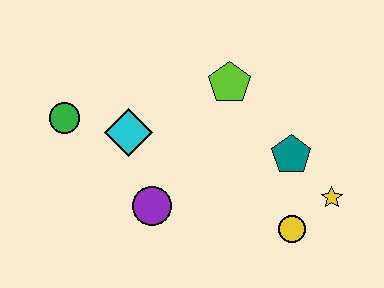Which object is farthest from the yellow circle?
The green circle is farthest from the yellow circle.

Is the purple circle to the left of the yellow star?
Yes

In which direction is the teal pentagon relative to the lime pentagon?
The teal pentagon is below the lime pentagon.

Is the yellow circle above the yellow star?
No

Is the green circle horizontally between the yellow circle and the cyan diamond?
No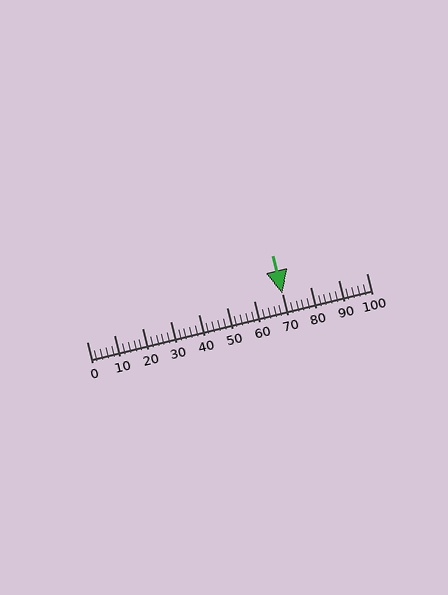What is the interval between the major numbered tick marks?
The major tick marks are spaced 10 units apart.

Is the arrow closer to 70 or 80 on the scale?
The arrow is closer to 70.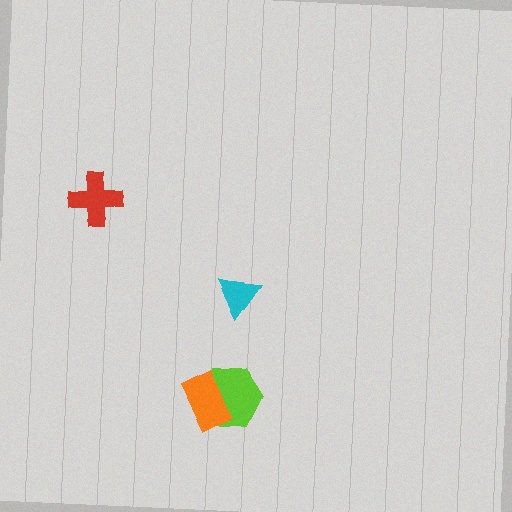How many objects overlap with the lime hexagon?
1 object overlaps with the lime hexagon.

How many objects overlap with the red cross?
0 objects overlap with the red cross.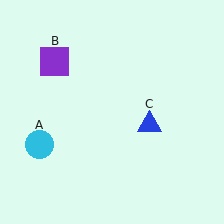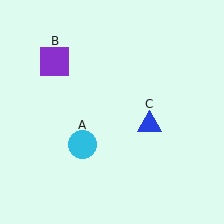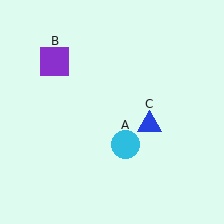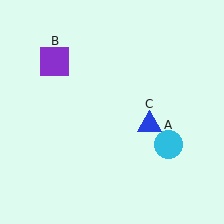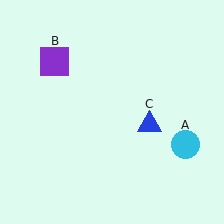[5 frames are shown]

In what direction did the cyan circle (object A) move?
The cyan circle (object A) moved right.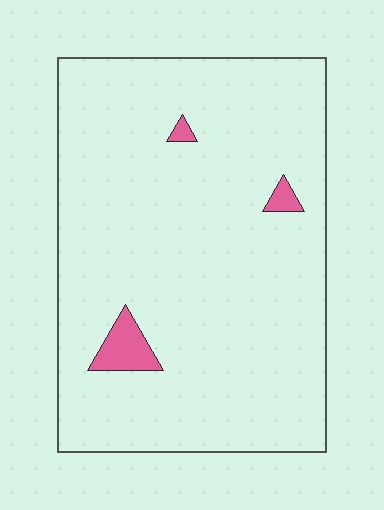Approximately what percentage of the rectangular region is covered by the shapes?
Approximately 5%.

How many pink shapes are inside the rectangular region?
3.